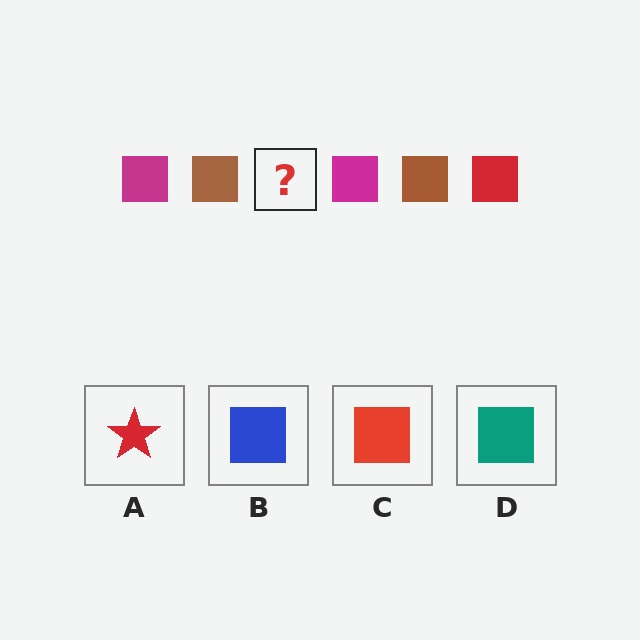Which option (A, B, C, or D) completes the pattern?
C.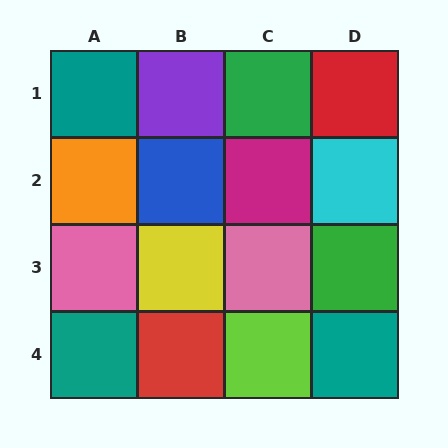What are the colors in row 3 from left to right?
Pink, yellow, pink, green.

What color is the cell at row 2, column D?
Cyan.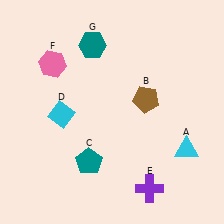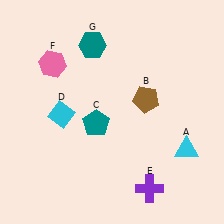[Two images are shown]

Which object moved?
The teal pentagon (C) moved up.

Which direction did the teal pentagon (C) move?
The teal pentagon (C) moved up.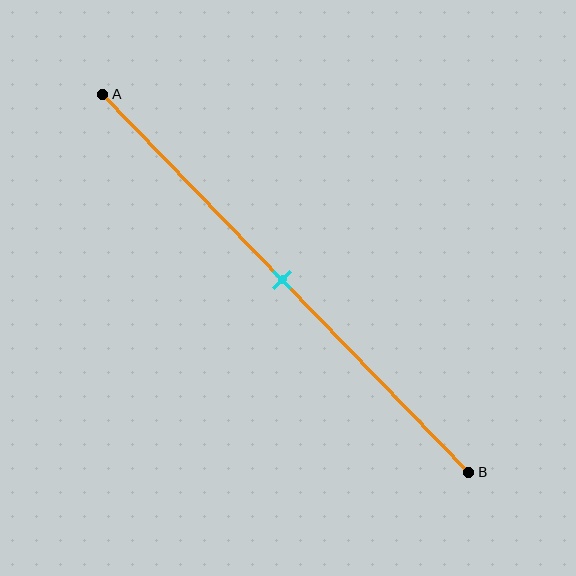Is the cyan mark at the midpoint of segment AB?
Yes, the mark is approximately at the midpoint.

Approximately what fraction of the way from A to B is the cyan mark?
The cyan mark is approximately 50% of the way from A to B.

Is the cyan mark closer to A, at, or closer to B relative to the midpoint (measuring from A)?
The cyan mark is approximately at the midpoint of segment AB.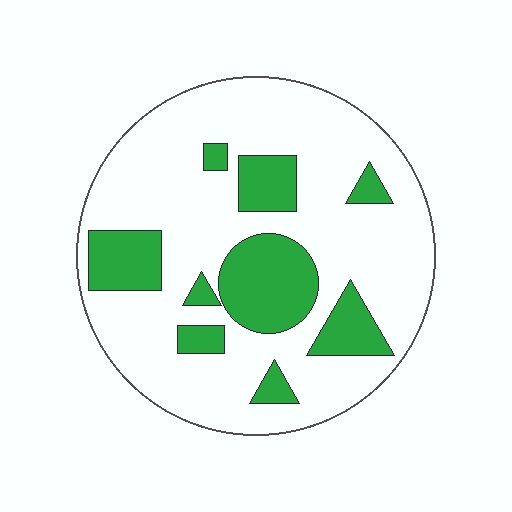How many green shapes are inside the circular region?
9.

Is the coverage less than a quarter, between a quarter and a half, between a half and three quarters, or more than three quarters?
Less than a quarter.